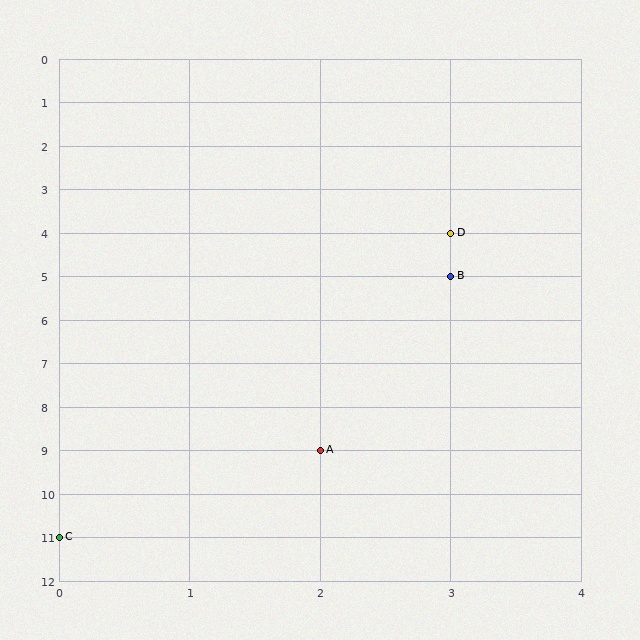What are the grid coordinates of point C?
Point C is at grid coordinates (0, 11).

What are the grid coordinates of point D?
Point D is at grid coordinates (3, 4).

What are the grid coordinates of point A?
Point A is at grid coordinates (2, 9).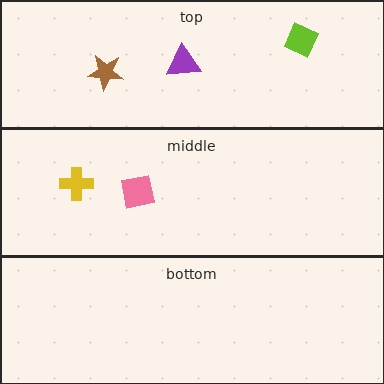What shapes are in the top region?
The lime square, the purple triangle, the brown star.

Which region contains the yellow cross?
The middle region.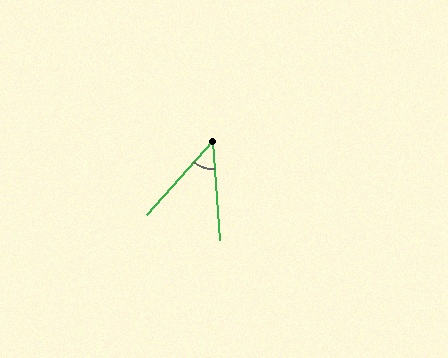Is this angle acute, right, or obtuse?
It is acute.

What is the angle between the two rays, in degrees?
Approximately 46 degrees.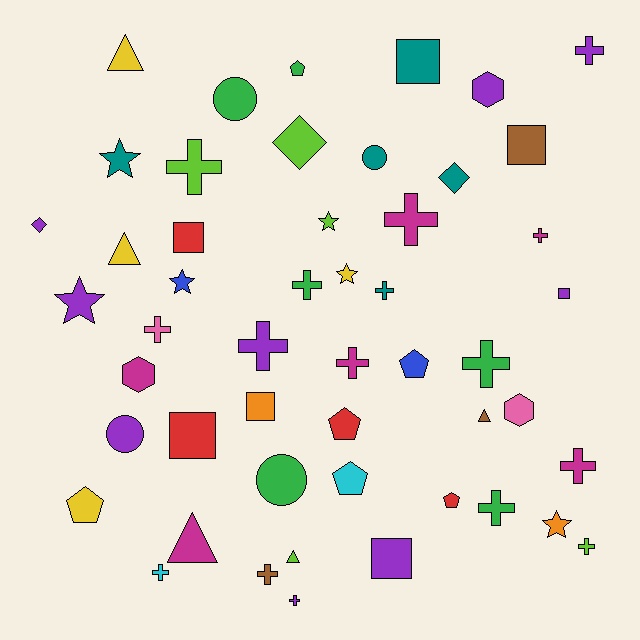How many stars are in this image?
There are 6 stars.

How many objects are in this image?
There are 50 objects.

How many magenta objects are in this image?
There are 6 magenta objects.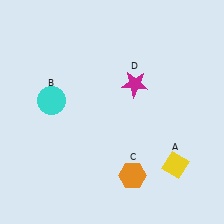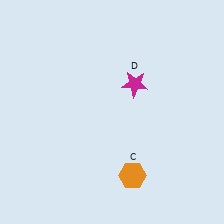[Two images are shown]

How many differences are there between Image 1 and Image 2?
There are 2 differences between the two images.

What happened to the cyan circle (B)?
The cyan circle (B) was removed in Image 2. It was in the top-left area of Image 1.